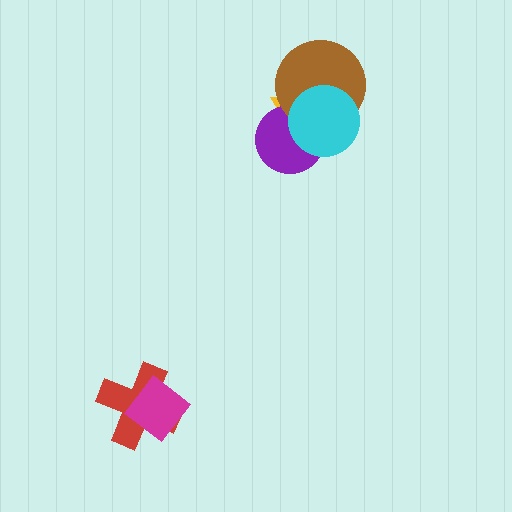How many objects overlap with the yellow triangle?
3 objects overlap with the yellow triangle.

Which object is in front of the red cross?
The magenta diamond is in front of the red cross.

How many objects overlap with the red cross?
1 object overlaps with the red cross.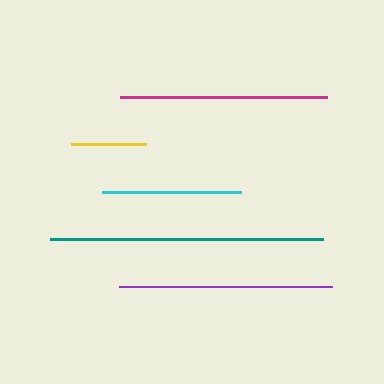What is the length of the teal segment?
The teal segment is approximately 273 pixels long.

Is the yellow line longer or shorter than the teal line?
The teal line is longer than the yellow line.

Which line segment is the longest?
The teal line is the longest at approximately 273 pixels.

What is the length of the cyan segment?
The cyan segment is approximately 139 pixels long.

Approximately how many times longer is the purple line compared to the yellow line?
The purple line is approximately 2.9 times the length of the yellow line.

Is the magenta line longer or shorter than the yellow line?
The magenta line is longer than the yellow line.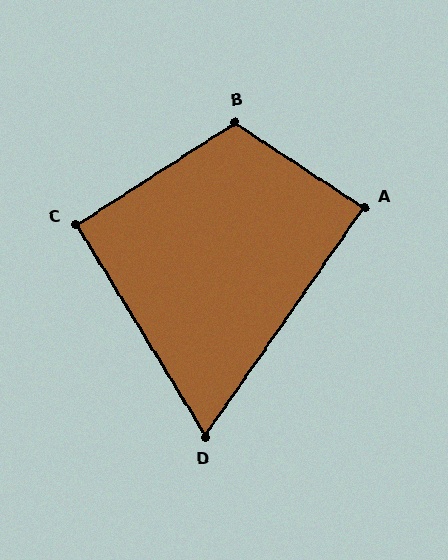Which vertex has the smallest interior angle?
D, at approximately 66 degrees.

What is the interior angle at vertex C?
Approximately 91 degrees (approximately right).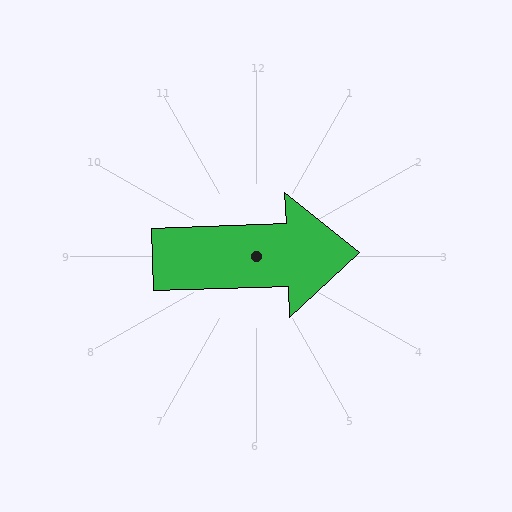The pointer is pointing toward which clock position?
Roughly 3 o'clock.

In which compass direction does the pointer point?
East.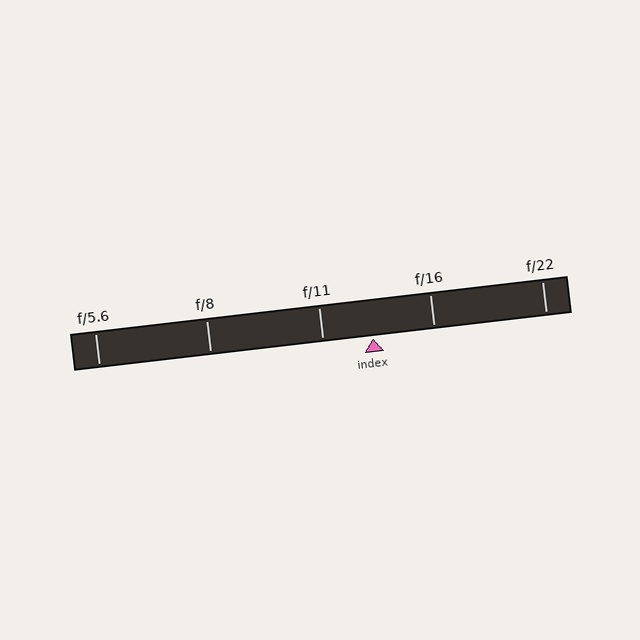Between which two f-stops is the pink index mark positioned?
The index mark is between f/11 and f/16.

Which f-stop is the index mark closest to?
The index mark is closest to f/11.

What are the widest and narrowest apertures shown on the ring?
The widest aperture shown is f/5.6 and the narrowest is f/22.